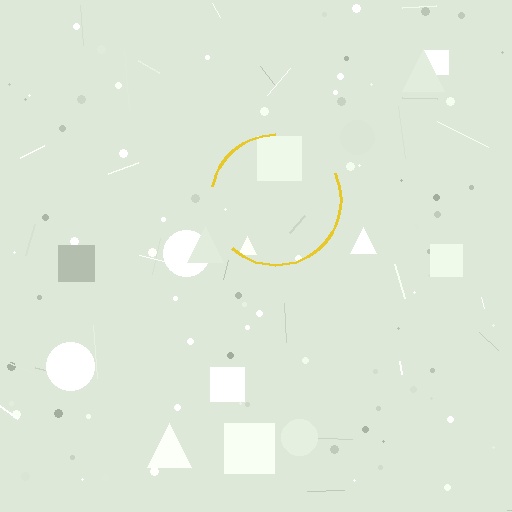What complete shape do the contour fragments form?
The contour fragments form a circle.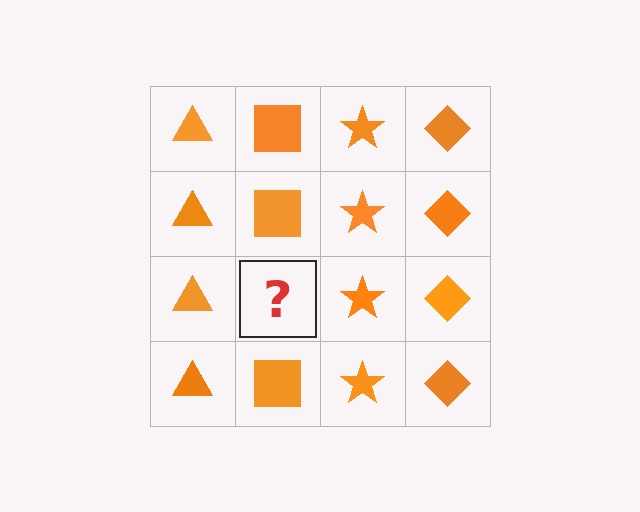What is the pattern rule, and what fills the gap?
The rule is that each column has a consistent shape. The gap should be filled with an orange square.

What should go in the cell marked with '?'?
The missing cell should contain an orange square.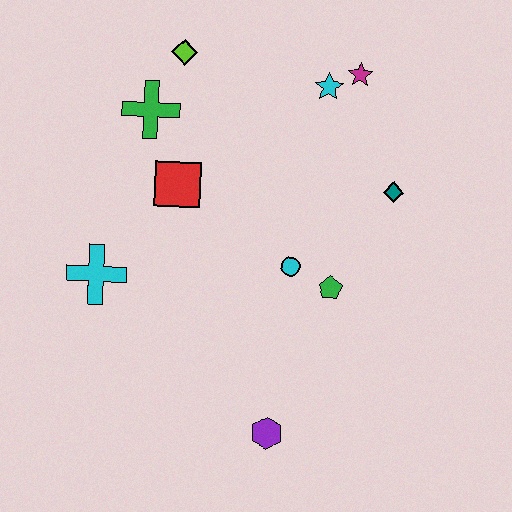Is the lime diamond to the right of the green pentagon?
No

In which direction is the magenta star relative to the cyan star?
The magenta star is to the right of the cyan star.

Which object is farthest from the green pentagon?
The lime diamond is farthest from the green pentagon.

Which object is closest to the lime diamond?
The green cross is closest to the lime diamond.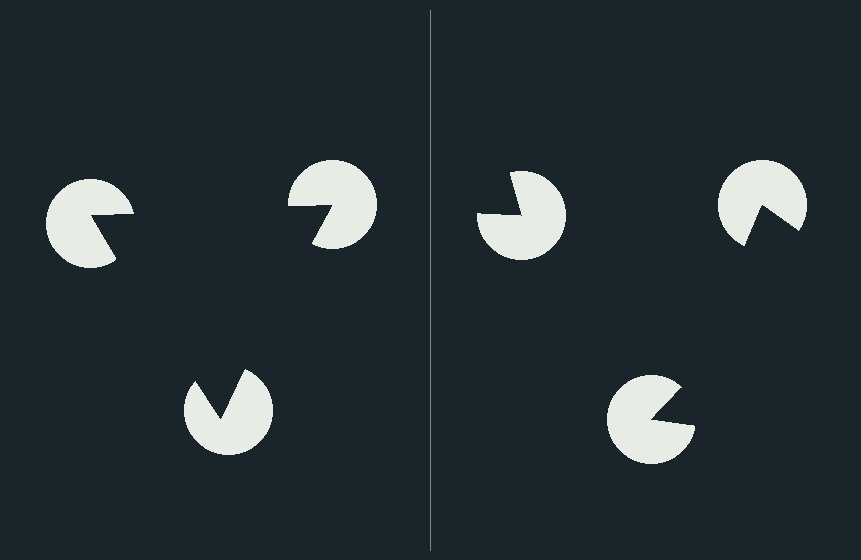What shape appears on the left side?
An illusory triangle.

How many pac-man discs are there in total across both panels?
6 — 3 on each side.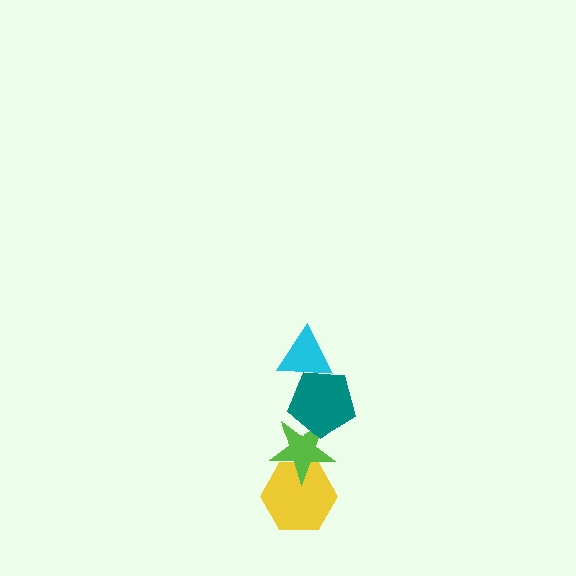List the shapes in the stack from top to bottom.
From top to bottom: the cyan triangle, the teal pentagon, the lime star, the yellow hexagon.